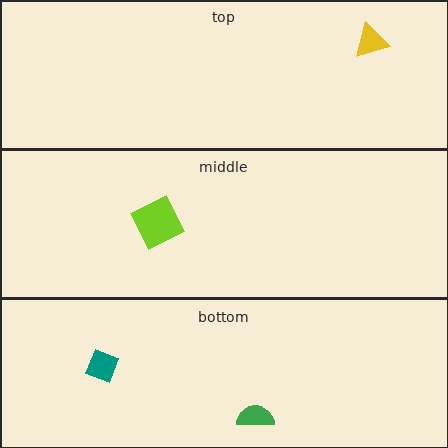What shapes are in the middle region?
The lime square.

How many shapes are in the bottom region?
2.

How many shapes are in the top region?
1.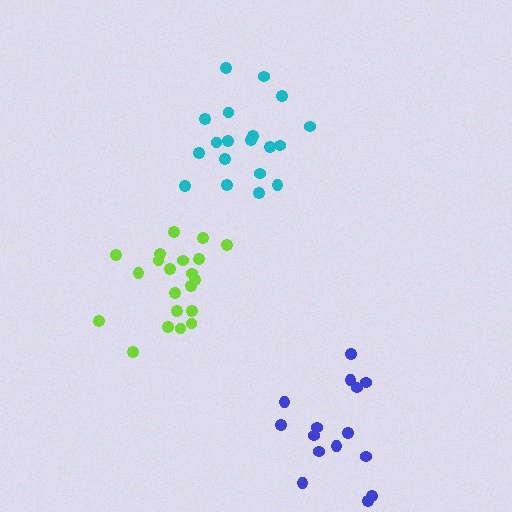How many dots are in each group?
Group 1: 19 dots, Group 2: 21 dots, Group 3: 15 dots (55 total).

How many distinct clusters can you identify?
There are 3 distinct clusters.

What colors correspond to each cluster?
The clusters are colored: cyan, lime, blue.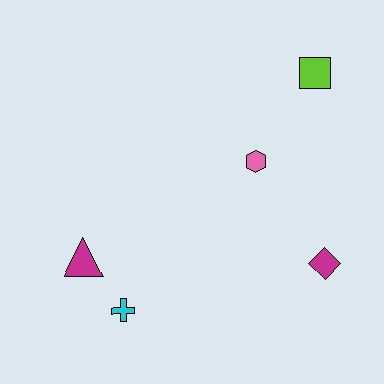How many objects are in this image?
There are 5 objects.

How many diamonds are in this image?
There is 1 diamond.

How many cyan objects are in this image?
There is 1 cyan object.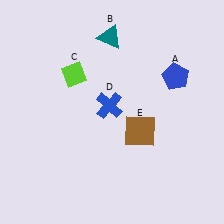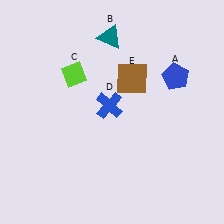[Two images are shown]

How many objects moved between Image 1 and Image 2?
1 object moved between the two images.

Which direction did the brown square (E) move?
The brown square (E) moved up.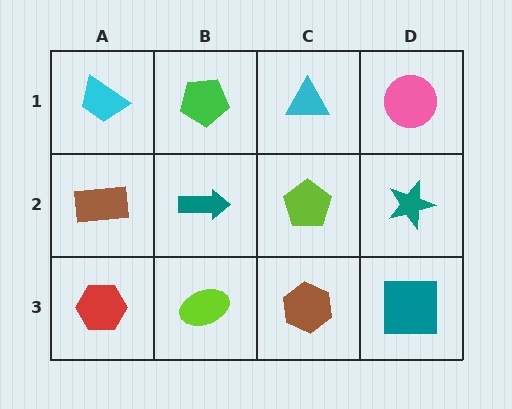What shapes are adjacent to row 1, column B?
A teal arrow (row 2, column B), a cyan trapezoid (row 1, column A), a cyan triangle (row 1, column C).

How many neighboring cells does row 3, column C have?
3.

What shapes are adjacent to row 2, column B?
A green pentagon (row 1, column B), a lime ellipse (row 3, column B), a brown rectangle (row 2, column A), a lime pentagon (row 2, column C).